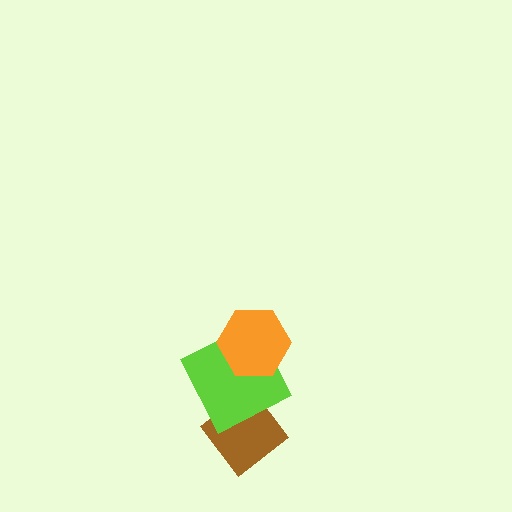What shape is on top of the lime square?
The orange hexagon is on top of the lime square.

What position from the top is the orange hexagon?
The orange hexagon is 1st from the top.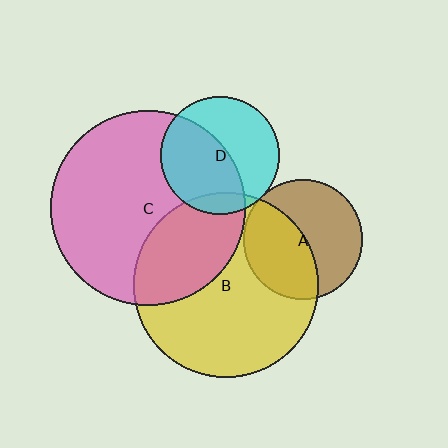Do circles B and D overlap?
Yes.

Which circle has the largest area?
Circle C (pink).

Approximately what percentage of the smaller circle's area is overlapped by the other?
Approximately 10%.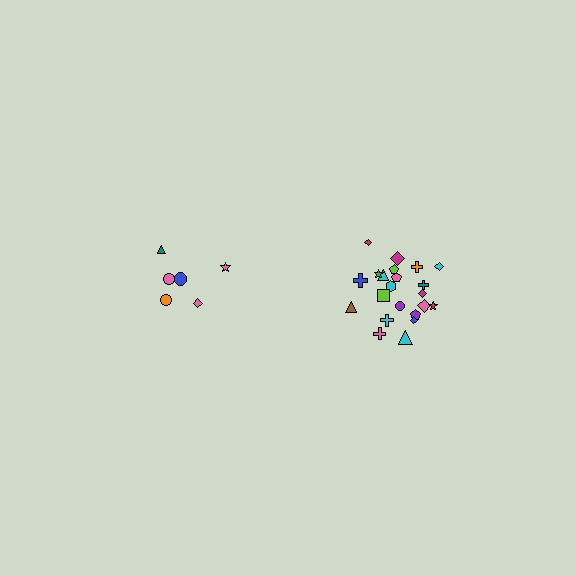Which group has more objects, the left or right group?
The right group.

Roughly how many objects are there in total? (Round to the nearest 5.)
Roughly 30 objects in total.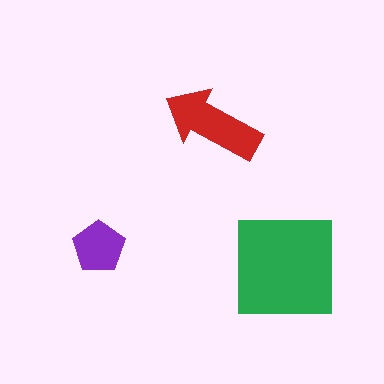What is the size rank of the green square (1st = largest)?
1st.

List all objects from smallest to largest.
The purple pentagon, the red arrow, the green square.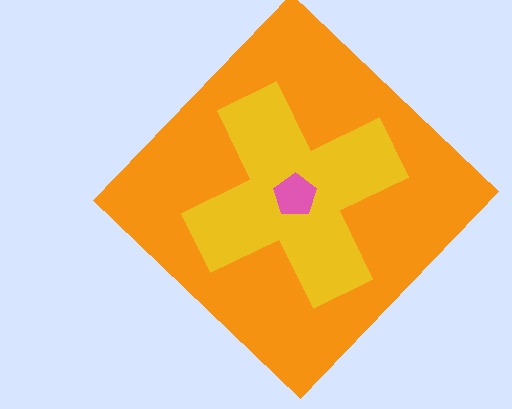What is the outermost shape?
The orange diamond.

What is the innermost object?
The pink pentagon.